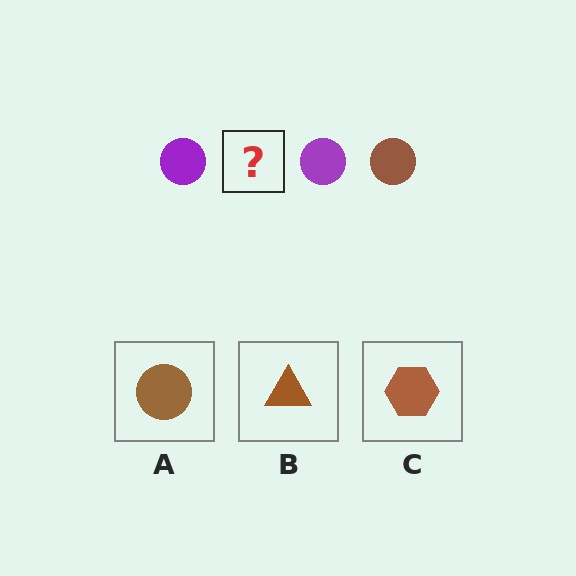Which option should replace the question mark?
Option A.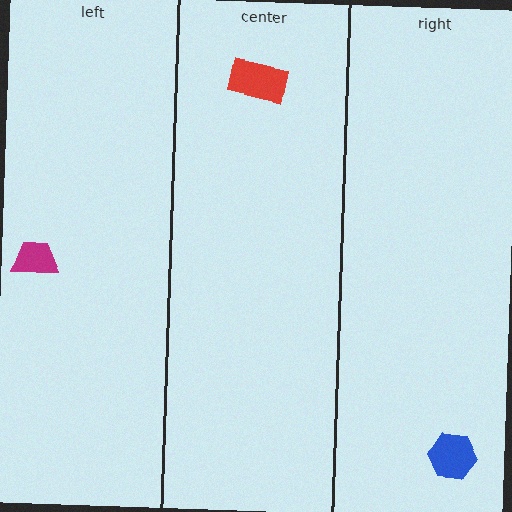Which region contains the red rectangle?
The center region.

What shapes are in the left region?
The magenta trapezoid.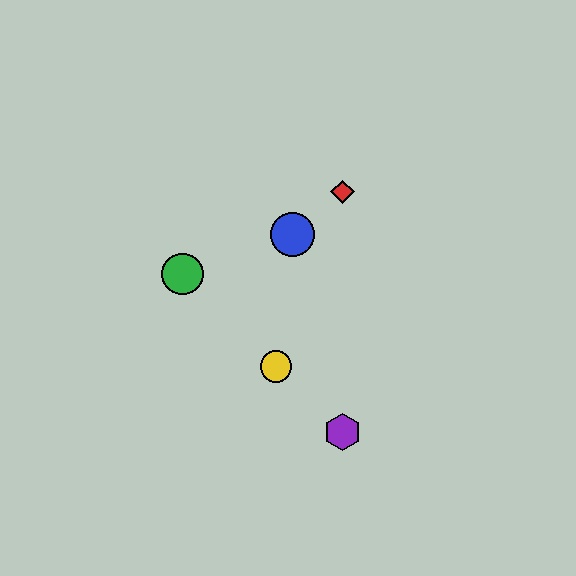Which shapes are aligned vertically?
The red diamond, the purple hexagon are aligned vertically.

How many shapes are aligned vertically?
2 shapes (the red diamond, the purple hexagon) are aligned vertically.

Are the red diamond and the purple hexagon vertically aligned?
Yes, both are at x≈343.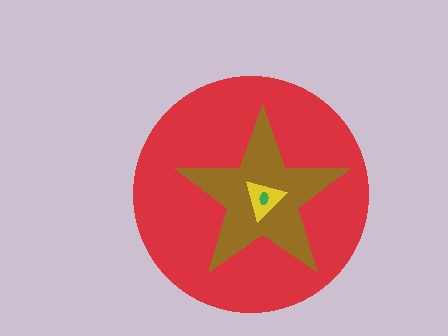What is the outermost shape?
The red circle.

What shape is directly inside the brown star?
The yellow triangle.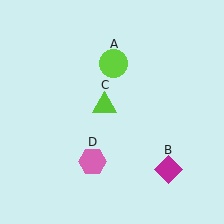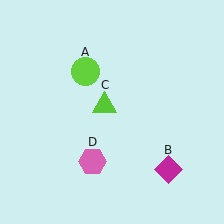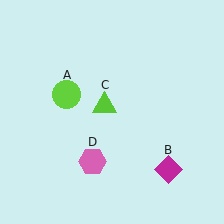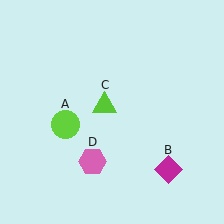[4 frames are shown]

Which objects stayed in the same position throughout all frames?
Magenta diamond (object B) and lime triangle (object C) and pink hexagon (object D) remained stationary.